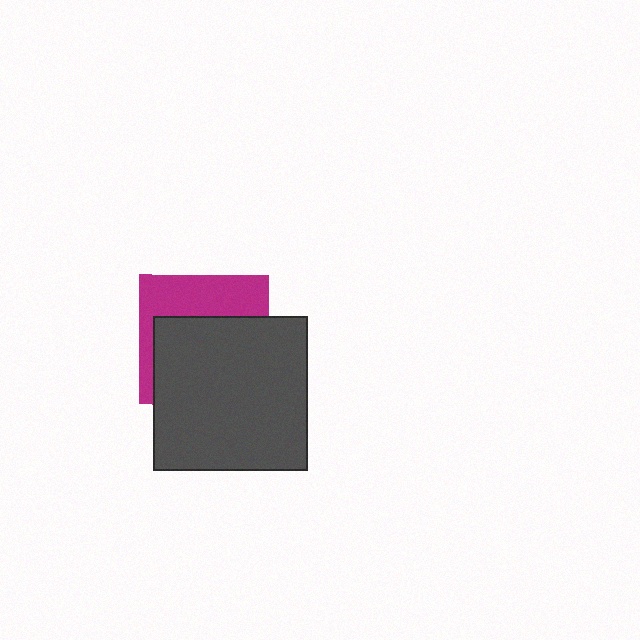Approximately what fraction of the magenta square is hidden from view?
Roughly 62% of the magenta square is hidden behind the dark gray square.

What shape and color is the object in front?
The object in front is a dark gray square.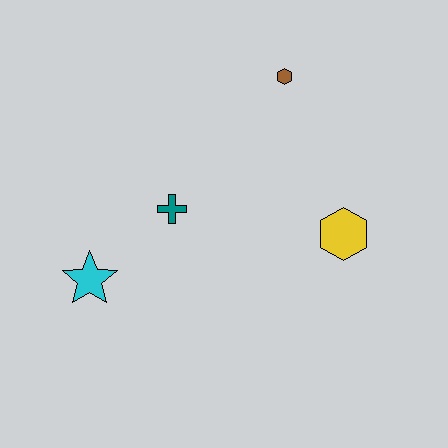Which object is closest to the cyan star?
The teal cross is closest to the cyan star.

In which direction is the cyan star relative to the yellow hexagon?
The cyan star is to the left of the yellow hexagon.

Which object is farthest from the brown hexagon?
The cyan star is farthest from the brown hexagon.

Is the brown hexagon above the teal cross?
Yes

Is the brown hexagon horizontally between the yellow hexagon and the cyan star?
Yes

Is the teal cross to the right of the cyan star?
Yes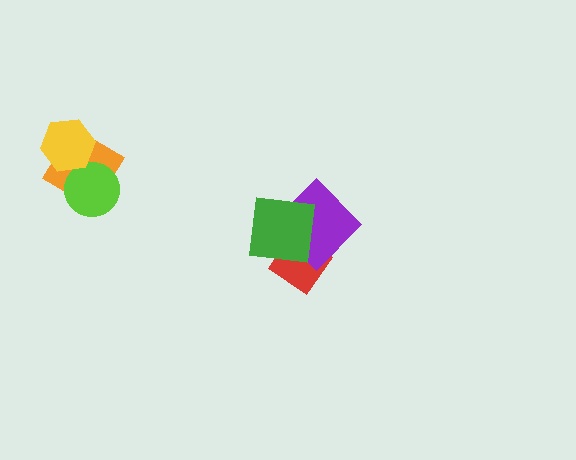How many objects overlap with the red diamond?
2 objects overlap with the red diamond.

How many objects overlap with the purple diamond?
2 objects overlap with the purple diamond.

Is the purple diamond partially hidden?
Yes, it is partially covered by another shape.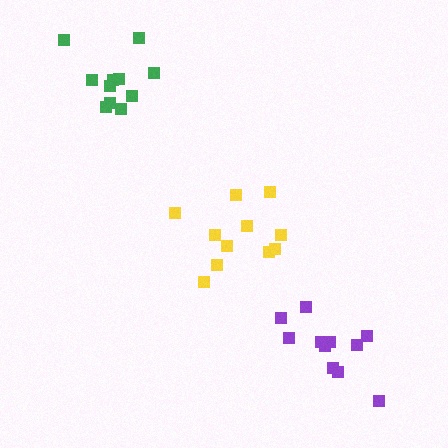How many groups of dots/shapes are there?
There are 3 groups.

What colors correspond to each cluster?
The clusters are colored: green, yellow, purple.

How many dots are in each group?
Group 1: 11 dots, Group 2: 11 dots, Group 3: 11 dots (33 total).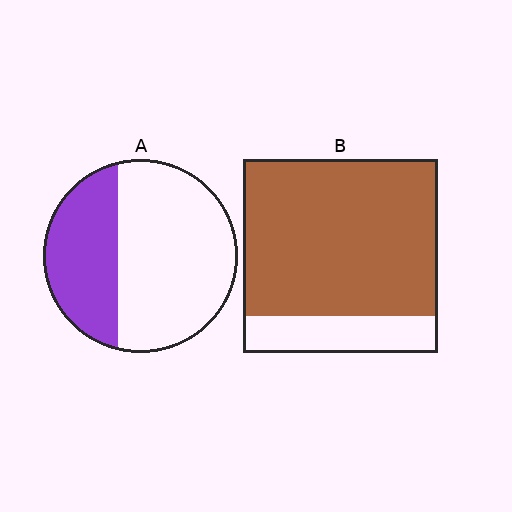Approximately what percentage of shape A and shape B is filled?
A is approximately 35% and B is approximately 80%.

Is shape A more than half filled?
No.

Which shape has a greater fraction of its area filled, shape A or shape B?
Shape B.